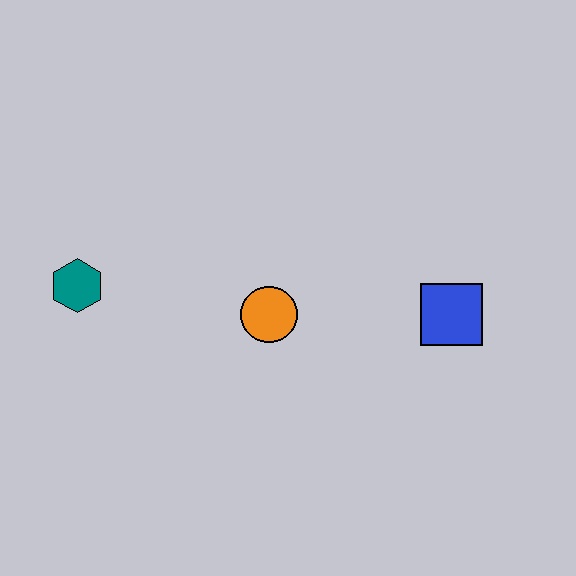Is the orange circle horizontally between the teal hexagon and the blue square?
Yes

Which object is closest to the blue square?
The orange circle is closest to the blue square.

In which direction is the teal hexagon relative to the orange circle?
The teal hexagon is to the left of the orange circle.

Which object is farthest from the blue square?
The teal hexagon is farthest from the blue square.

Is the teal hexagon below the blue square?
No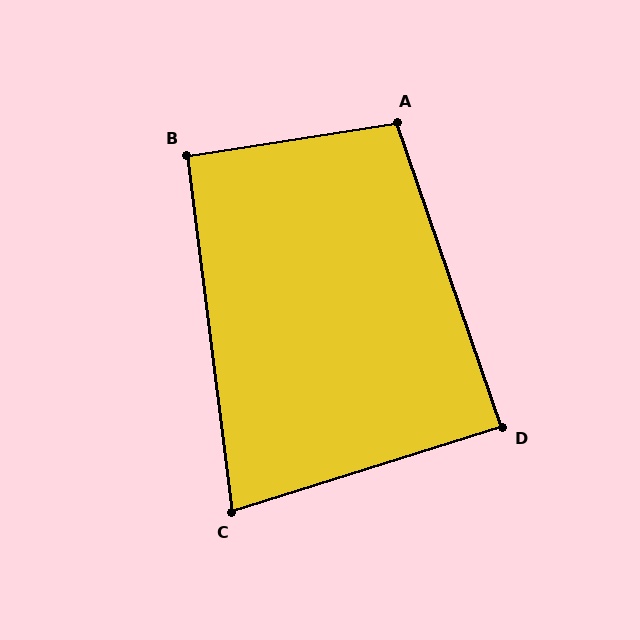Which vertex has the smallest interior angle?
C, at approximately 80 degrees.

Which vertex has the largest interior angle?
A, at approximately 100 degrees.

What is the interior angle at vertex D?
Approximately 88 degrees (approximately right).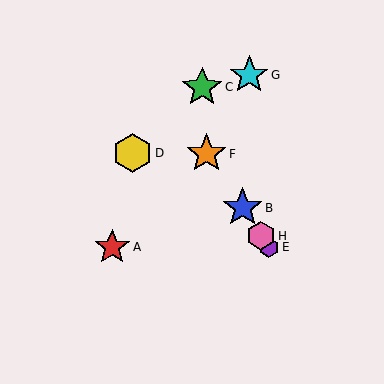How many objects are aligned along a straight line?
4 objects (B, E, F, H) are aligned along a straight line.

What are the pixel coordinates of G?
Object G is at (249, 75).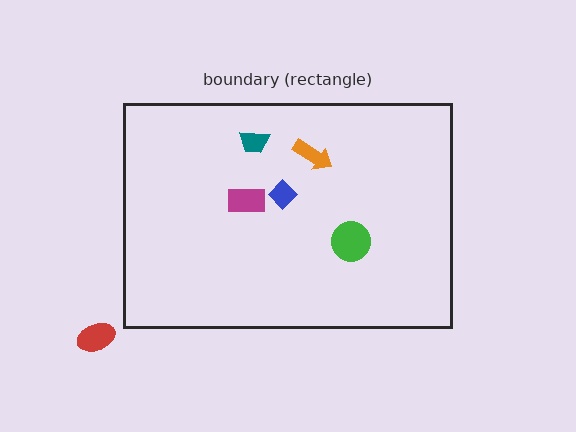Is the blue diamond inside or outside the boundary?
Inside.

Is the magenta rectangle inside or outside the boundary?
Inside.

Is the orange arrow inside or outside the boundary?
Inside.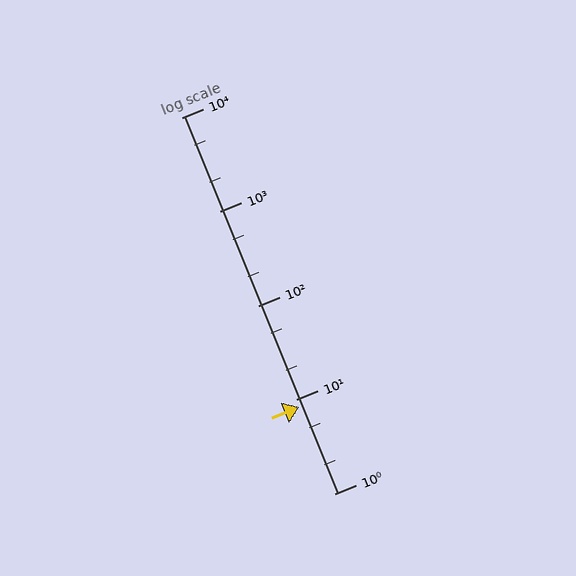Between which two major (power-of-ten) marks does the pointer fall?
The pointer is between 1 and 10.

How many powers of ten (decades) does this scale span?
The scale spans 4 decades, from 1 to 10000.